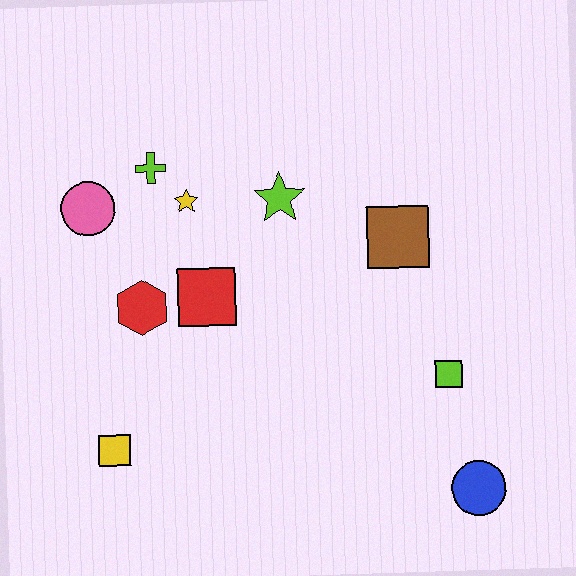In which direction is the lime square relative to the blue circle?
The lime square is above the blue circle.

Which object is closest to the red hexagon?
The red square is closest to the red hexagon.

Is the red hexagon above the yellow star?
No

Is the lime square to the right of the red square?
Yes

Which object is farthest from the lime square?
The pink circle is farthest from the lime square.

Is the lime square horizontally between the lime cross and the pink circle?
No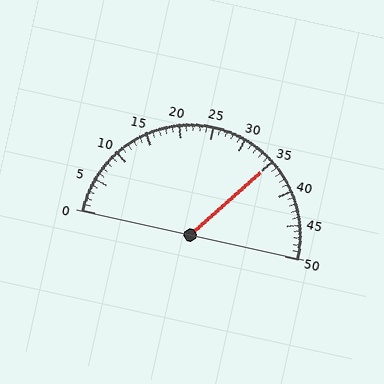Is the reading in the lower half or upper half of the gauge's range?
The reading is in the upper half of the range (0 to 50).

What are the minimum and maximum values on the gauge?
The gauge ranges from 0 to 50.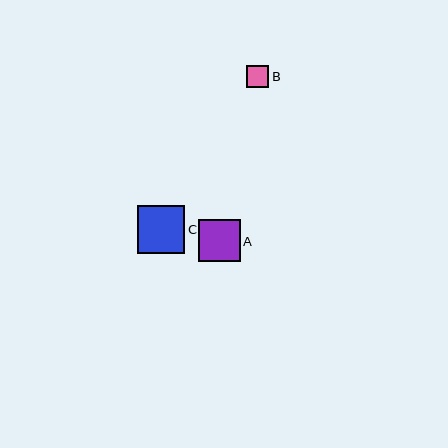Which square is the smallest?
Square B is the smallest with a size of approximately 22 pixels.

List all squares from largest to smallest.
From largest to smallest: C, A, B.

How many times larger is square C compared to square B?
Square C is approximately 2.2 times the size of square B.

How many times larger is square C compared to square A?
Square C is approximately 1.1 times the size of square A.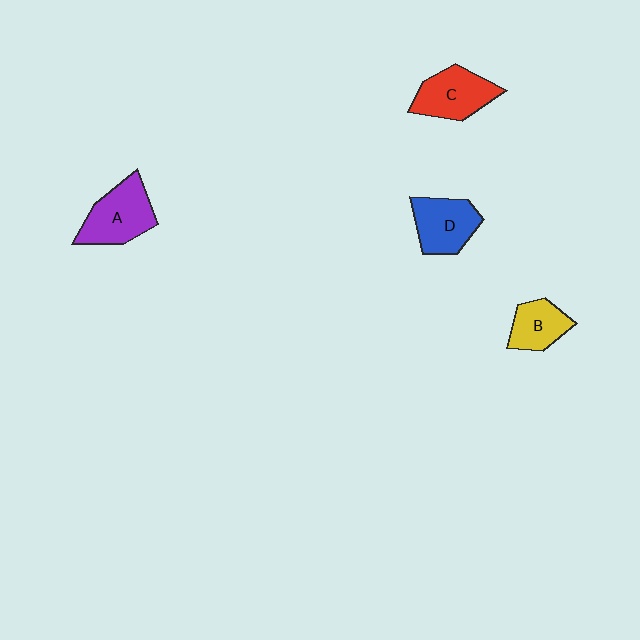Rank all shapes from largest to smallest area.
From largest to smallest: A (purple), C (red), D (blue), B (yellow).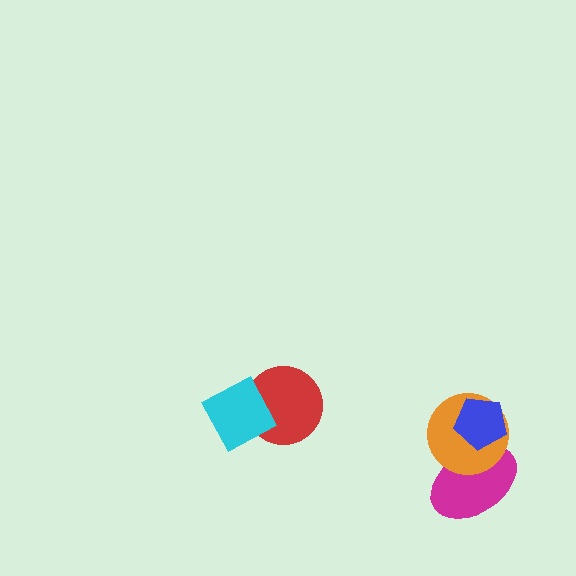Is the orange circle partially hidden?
Yes, it is partially covered by another shape.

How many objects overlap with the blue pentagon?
2 objects overlap with the blue pentagon.